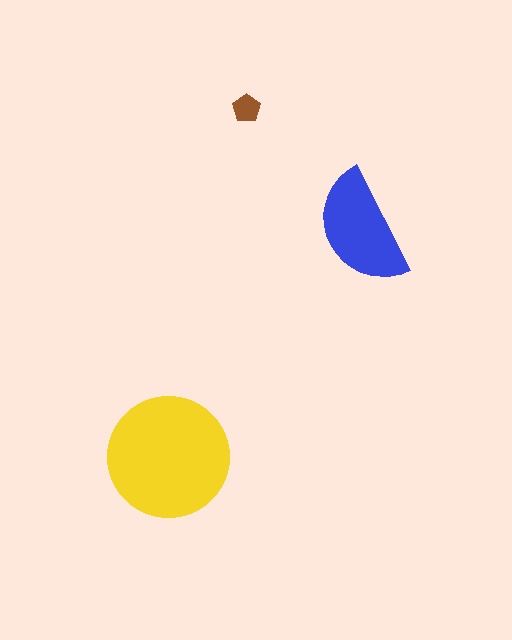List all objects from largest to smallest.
The yellow circle, the blue semicircle, the brown pentagon.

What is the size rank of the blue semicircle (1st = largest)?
2nd.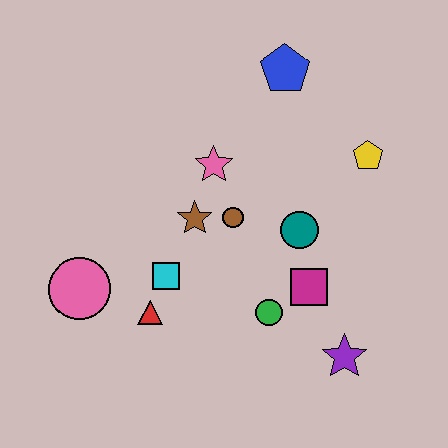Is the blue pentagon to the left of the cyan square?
No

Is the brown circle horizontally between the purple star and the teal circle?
No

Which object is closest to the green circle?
The magenta square is closest to the green circle.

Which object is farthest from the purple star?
The blue pentagon is farthest from the purple star.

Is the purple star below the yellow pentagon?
Yes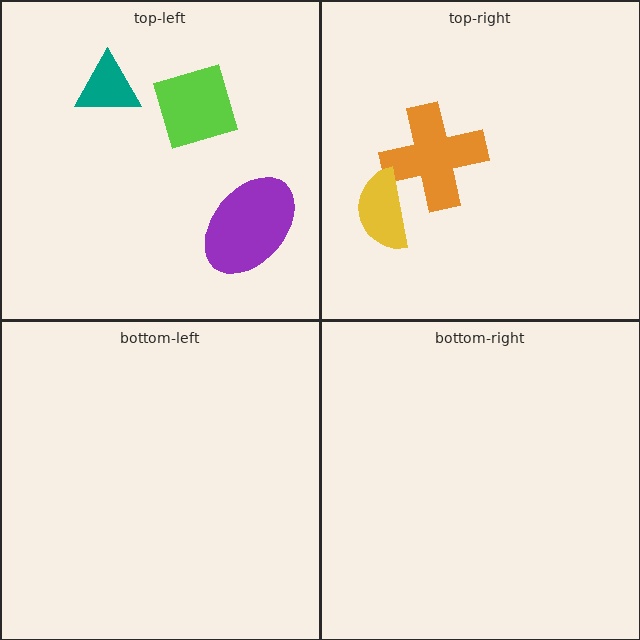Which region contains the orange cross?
The top-right region.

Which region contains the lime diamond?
The top-left region.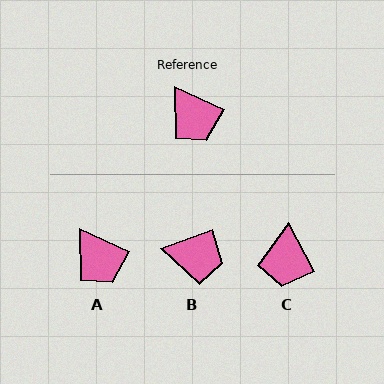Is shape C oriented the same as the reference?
No, it is off by about 37 degrees.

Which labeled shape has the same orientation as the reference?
A.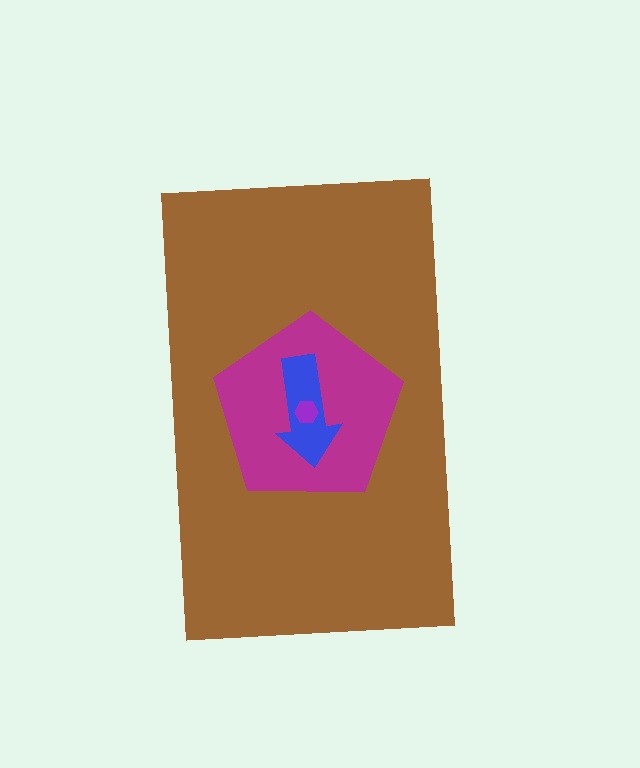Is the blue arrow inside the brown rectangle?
Yes.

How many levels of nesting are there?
4.